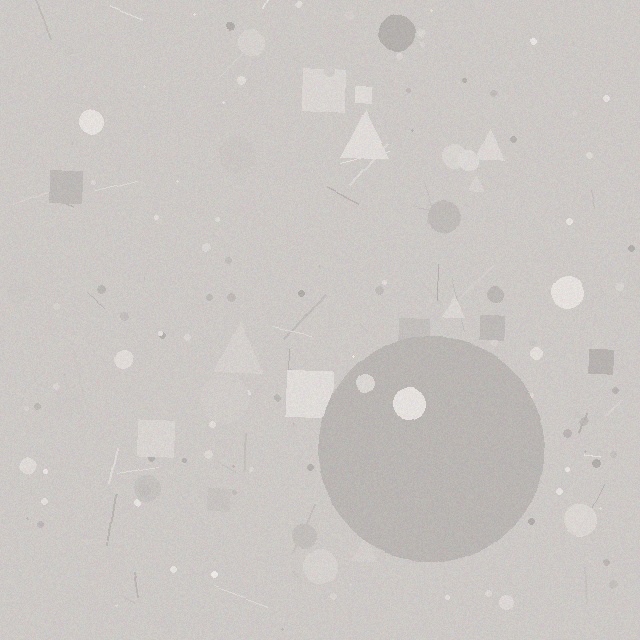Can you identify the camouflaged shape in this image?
The camouflaged shape is a circle.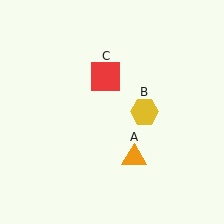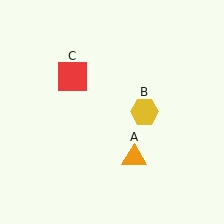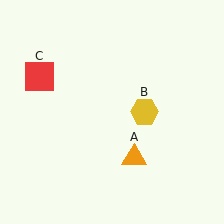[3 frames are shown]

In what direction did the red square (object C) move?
The red square (object C) moved left.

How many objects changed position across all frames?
1 object changed position: red square (object C).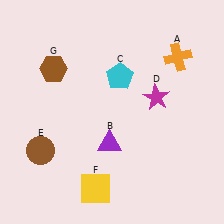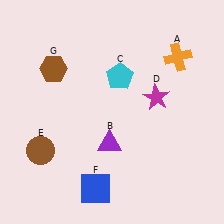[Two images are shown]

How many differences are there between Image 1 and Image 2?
There is 1 difference between the two images.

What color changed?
The square (F) changed from yellow in Image 1 to blue in Image 2.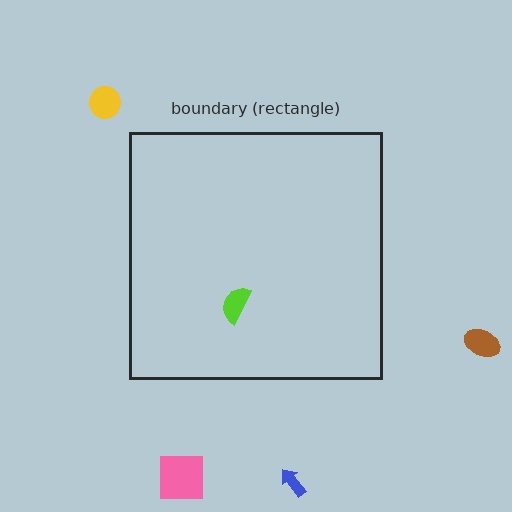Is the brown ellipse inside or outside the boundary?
Outside.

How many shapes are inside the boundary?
1 inside, 4 outside.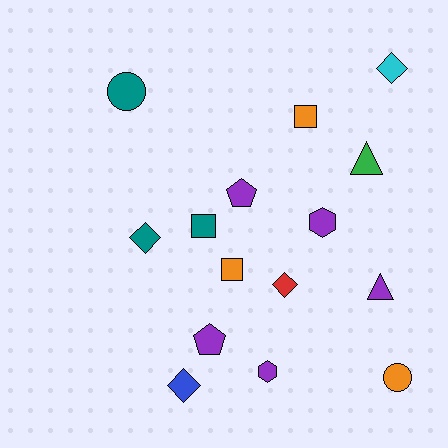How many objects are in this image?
There are 15 objects.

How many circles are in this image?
There are 2 circles.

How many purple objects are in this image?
There are 5 purple objects.